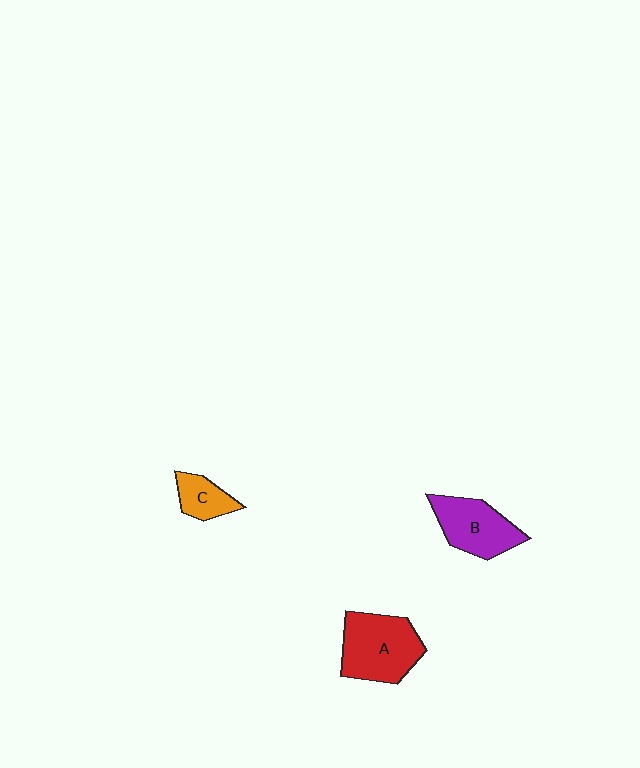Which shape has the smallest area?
Shape C (orange).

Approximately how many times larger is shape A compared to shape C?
Approximately 2.4 times.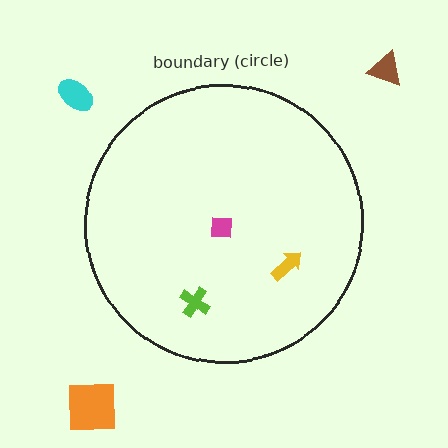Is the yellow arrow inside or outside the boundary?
Inside.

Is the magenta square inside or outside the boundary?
Inside.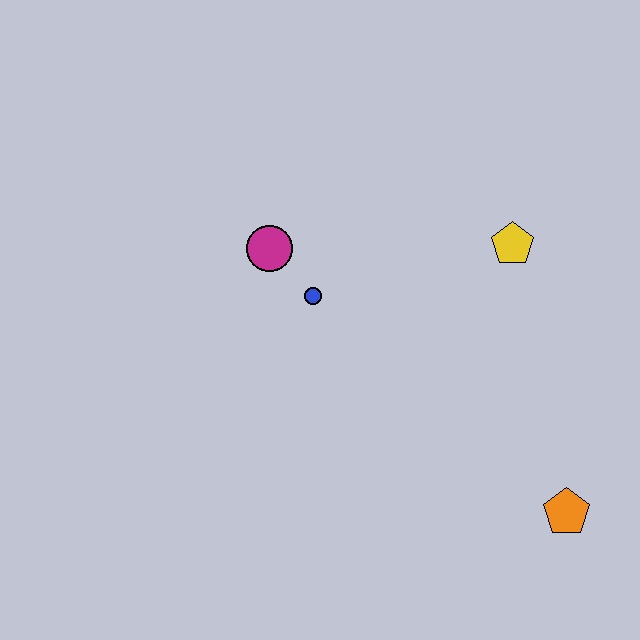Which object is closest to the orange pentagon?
The yellow pentagon is closest to the orange pentagon.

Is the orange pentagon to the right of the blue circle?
Yes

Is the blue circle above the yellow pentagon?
No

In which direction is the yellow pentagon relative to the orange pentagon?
The yellow pentagon is above the orange pentagon.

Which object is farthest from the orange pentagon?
The magenta circle is farthest from the orange pentagon.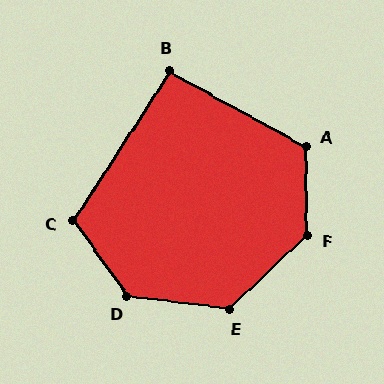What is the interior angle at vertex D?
Approximately 133 degrees (obtuse).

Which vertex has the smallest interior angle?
B, at approximately 94 degrees.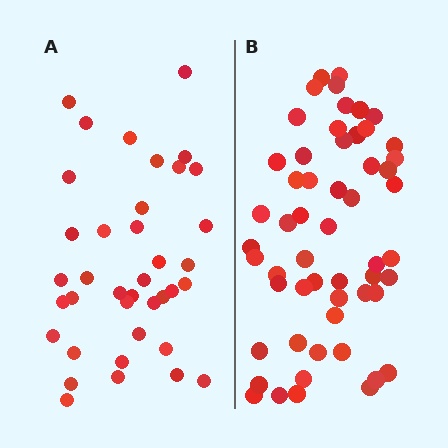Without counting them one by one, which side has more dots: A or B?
Region B (the right region) has more dots.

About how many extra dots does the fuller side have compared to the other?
Region B has approximately 15 more dots than region A.